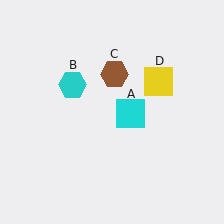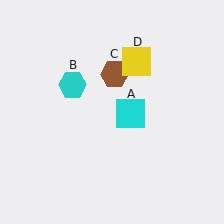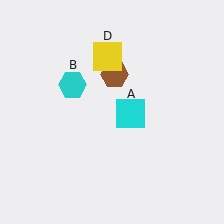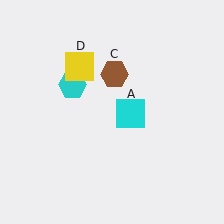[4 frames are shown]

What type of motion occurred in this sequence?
The yellow square (object D) rotated counterclockwise around the center of the scene.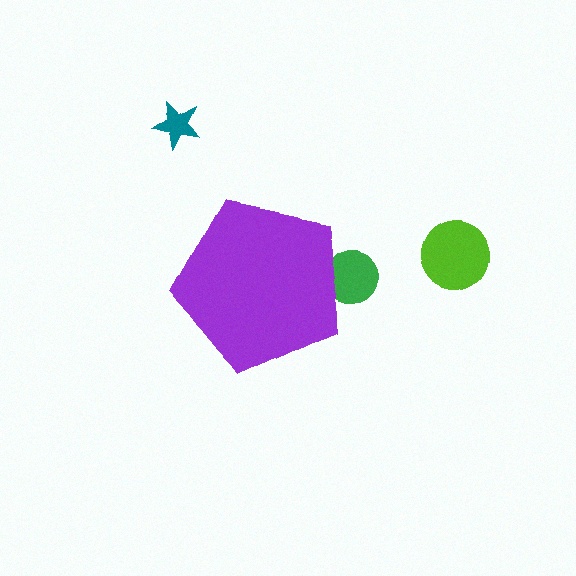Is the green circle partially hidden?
Yes, the green circle is partially hidden behind the purple pentagon.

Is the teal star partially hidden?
No, the teal star is fully visible.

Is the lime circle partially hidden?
No, the lime circle is fully visible.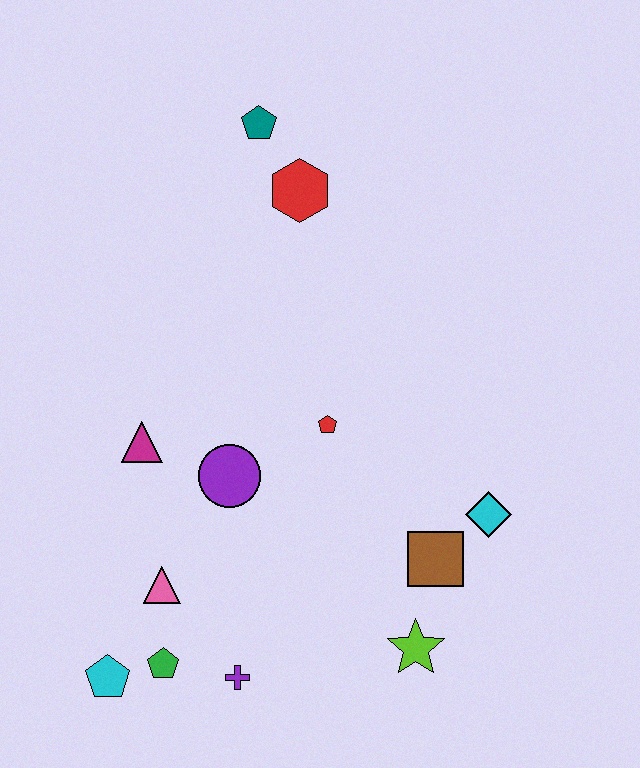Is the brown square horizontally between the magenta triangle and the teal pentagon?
No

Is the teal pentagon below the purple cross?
No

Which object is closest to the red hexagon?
The teal pentagon is closest to the red hexagon.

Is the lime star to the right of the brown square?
No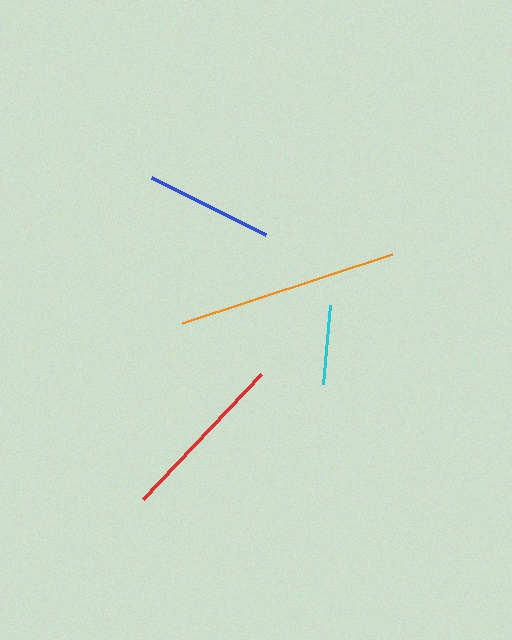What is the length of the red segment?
The red segment is approximately 172 pixels long.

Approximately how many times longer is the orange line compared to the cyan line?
The orange line is approximately 2.8 times the length of the cyan line.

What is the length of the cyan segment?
The cyan segment is approximately 79 pixels long.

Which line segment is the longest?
The orange line is the longest at approximately 221 pixels.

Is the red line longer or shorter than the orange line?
The orange line is longer than the red line.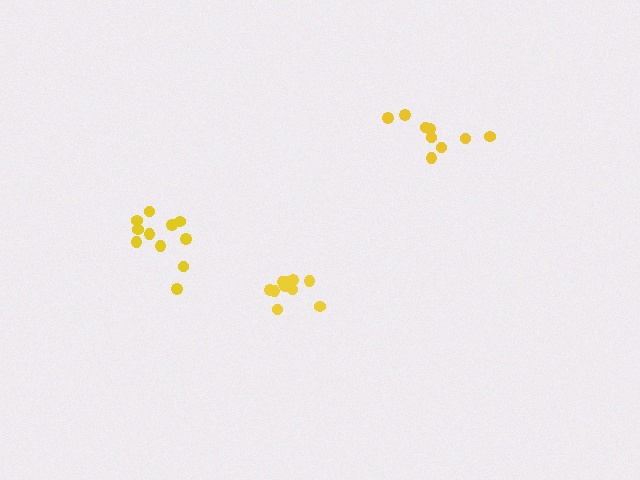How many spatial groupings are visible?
There are 3 spatial groupings.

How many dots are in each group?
Group 1: 9 dots, Group 2: 11 dots, Group 3: 10 dots (30 total).